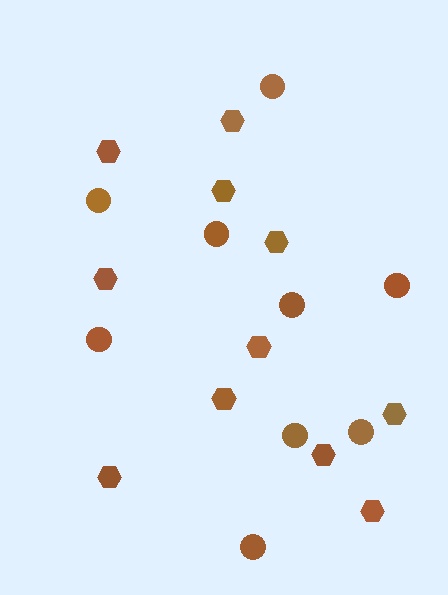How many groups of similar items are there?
There are 2 groups: one group of circles (9) and one group of hexagons (11).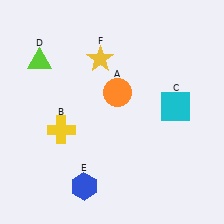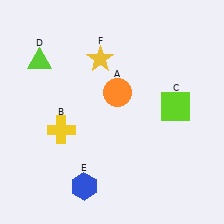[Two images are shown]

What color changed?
The square (C) changed from cyan in Image 1 to lime in Image 2.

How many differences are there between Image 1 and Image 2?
There is 1 difference between the two images.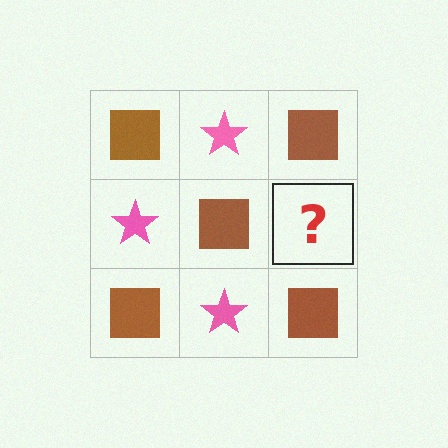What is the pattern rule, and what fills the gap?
The rule is that it alternates brown square and pink star in a checkerboard pattern. The gap should be filled with a pink star.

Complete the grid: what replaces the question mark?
The question mark should be replaced with a pink star.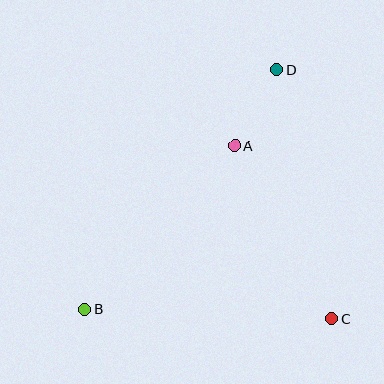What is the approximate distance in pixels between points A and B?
The distance between A and B is approximately 222 pixels.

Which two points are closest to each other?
Points A and D are closest to each other.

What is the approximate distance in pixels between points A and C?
The distance between A and C is approximately 198 pixels.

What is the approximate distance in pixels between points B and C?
The distance between B and C is approximately 247 pixels.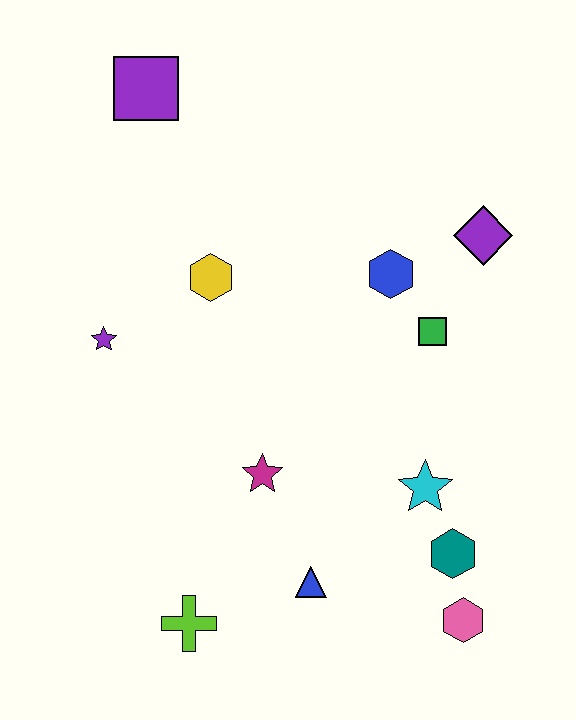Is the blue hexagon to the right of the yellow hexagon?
Yes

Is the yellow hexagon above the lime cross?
Yes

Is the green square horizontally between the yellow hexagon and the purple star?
No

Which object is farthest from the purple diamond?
The lime cross is farthest from the purple diamond.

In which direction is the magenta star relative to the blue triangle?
The magenta star is above the blue triangle.